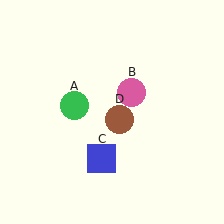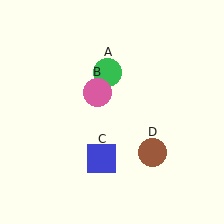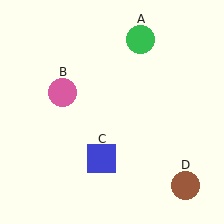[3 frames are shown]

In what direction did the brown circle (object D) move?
The brown circle (object D) moved down and to the right.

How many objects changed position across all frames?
3 objects changed position: green circle (object A), pink circle (object B), brown circle (object D).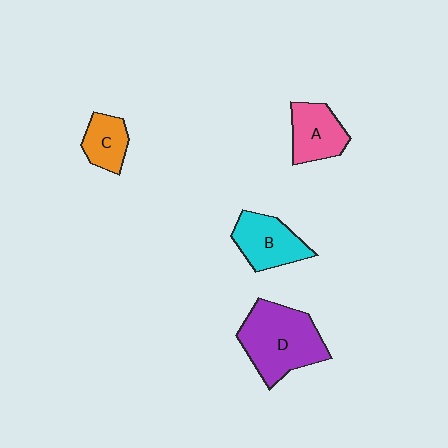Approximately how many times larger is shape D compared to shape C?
Approximately 2.3 times.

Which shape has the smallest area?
Shape C (orange).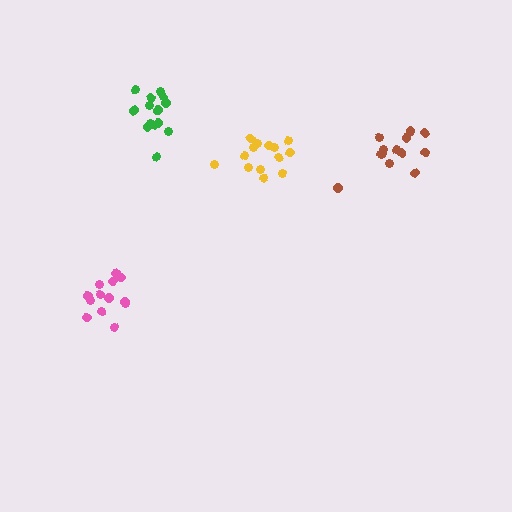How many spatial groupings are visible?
There are 4 spatial groupings.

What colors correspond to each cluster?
The clusters are colored: yellow, pink, brown, green.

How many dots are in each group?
Group 1: 14 dots, Group 2: 13 dots, Group 3: 13 dots, Group 4: 14 dots (54 total).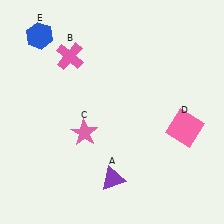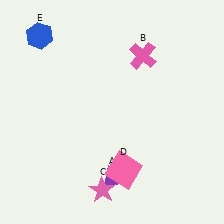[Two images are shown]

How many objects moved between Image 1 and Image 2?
3 objects moved between the two images.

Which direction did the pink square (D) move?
The pink square (D) moved left.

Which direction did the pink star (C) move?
The pink star (C) moved down.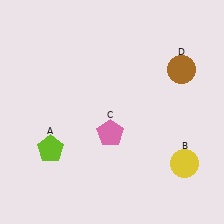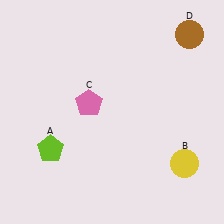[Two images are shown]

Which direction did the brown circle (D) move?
The brown circle (D) moved up.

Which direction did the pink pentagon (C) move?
The pink pentagon (C) moved up.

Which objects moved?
The objects that moved are: the pink pentagon (C), the brown circle (D).